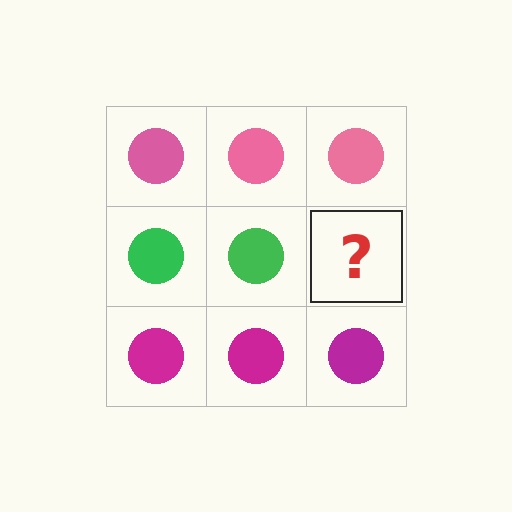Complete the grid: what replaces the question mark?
The question mark should be replaced with a green circle.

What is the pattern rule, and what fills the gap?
The rule is that each row has a consistent color. The gap should be filled with a green circle.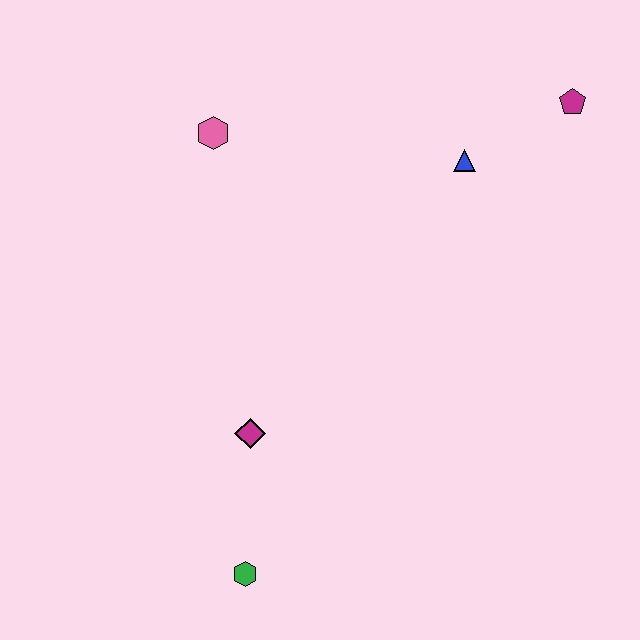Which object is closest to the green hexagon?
The magenta diamond is closest to the green hexagon.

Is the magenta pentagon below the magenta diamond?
No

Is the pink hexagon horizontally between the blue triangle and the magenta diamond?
No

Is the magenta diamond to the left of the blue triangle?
Yes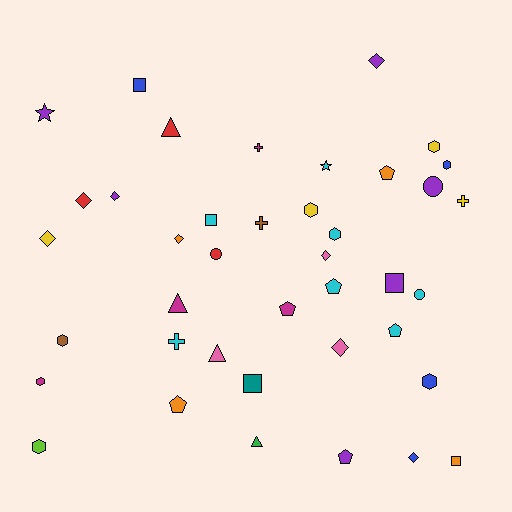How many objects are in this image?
There are 40 objects.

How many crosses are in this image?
There are 4 crosses.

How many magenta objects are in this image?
There are 4 magenta objects.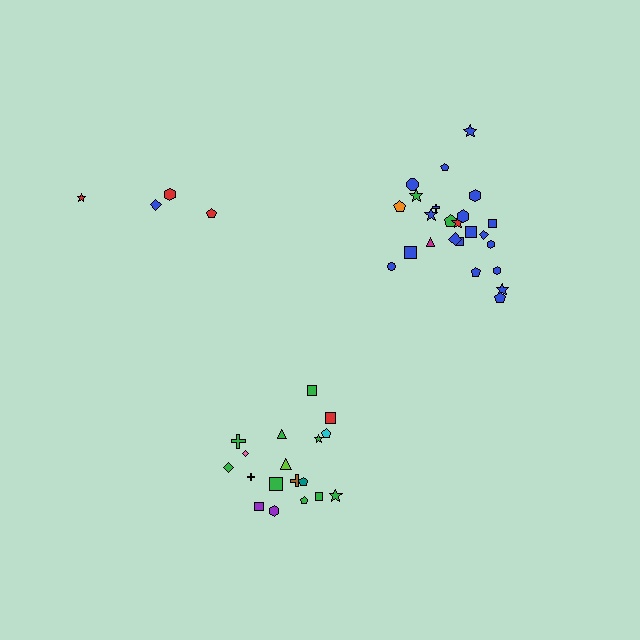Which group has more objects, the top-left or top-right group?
The top-right group.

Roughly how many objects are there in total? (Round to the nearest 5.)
Roughly 45 objects in total.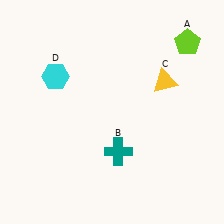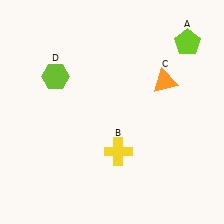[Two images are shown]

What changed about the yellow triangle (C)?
In Image 1, C is yellow. In Image 2, it changed to orange.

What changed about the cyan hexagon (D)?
In Image 1, D is cyan. In Image 2, it changed to lime.